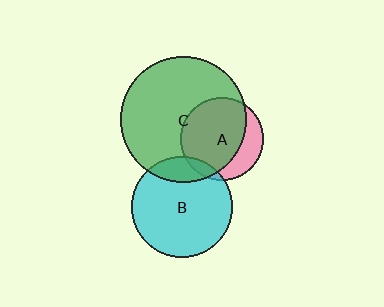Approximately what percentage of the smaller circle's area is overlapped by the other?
Approximately 10%.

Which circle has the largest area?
Circle C (green).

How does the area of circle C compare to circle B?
Approximately 1.6 times.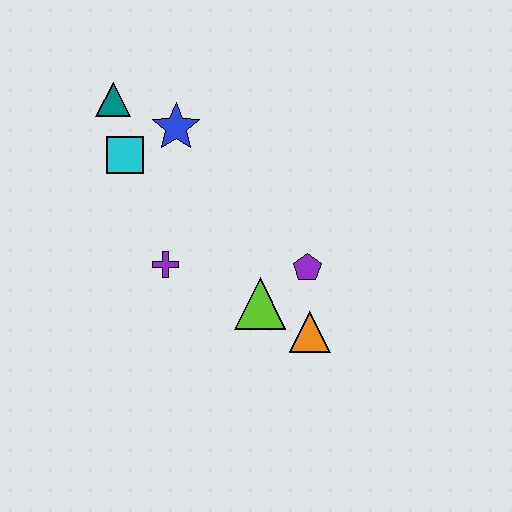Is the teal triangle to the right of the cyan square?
No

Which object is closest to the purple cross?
The lime triangle is closest to the purple cross.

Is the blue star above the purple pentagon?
Yes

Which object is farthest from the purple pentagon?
The teal triangle is farthest from the purple pentagon.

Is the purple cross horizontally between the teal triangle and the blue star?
Yes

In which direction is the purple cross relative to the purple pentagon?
The purple cross is to the left of the purple pentagon.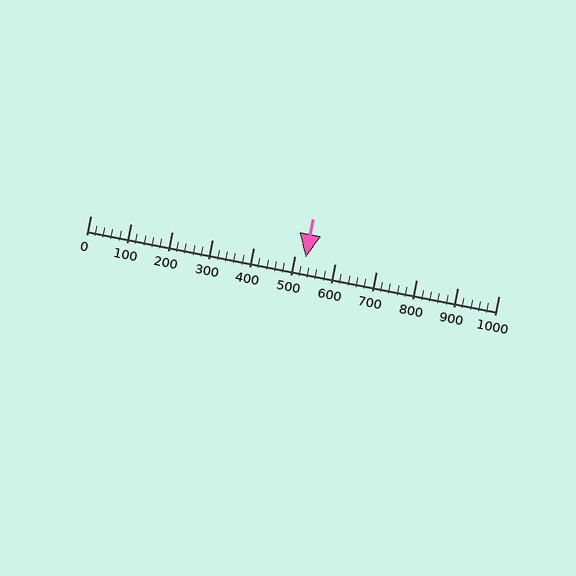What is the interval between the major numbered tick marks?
The major tick marks are spaced 100 units apart.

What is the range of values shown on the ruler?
The ruler shows values from 0 to 1000.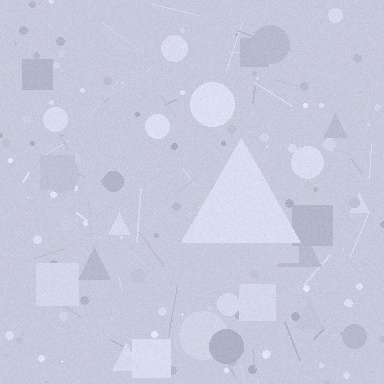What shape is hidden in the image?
A triangle is hidden in the image.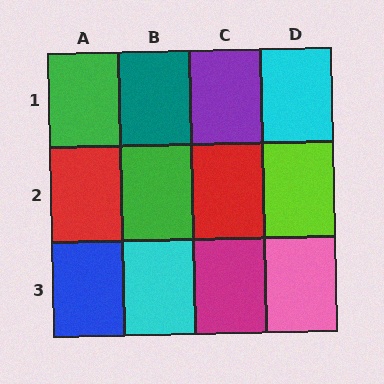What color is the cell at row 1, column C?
Purple.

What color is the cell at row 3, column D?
Pink.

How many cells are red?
2 cells are red.